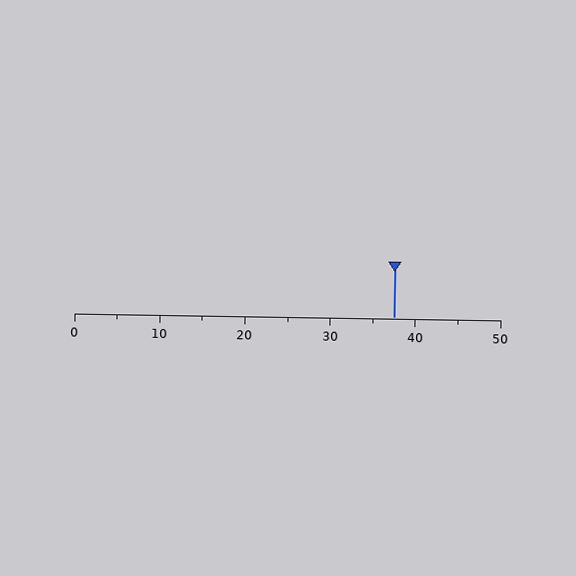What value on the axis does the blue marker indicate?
The marker indicates approximately 37.5.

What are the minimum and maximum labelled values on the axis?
The axis runs from 0 to 50.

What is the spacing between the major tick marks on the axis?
The major ticks are spaced 10 apart.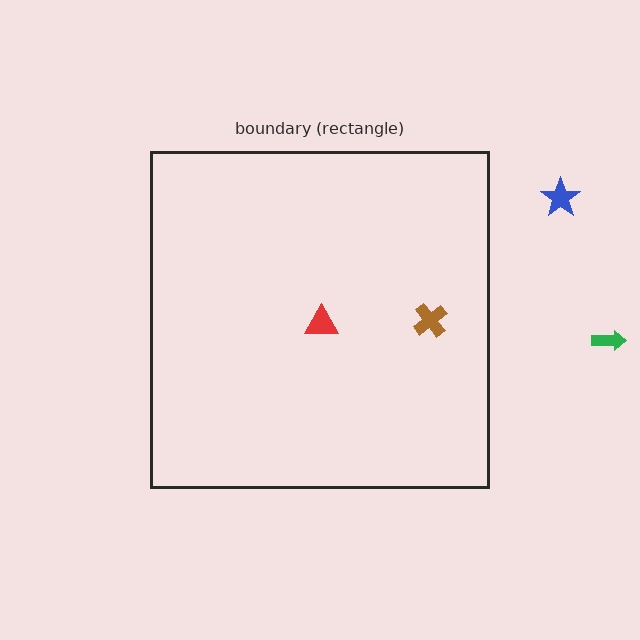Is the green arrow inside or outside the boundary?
Outside.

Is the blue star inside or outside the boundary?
Outside.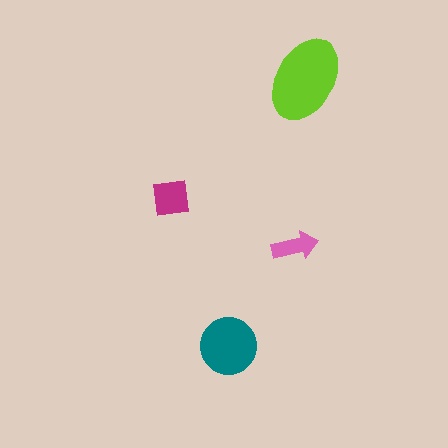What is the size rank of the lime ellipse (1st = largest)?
1st.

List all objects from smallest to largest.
The pink arrow, the magenta square, the teal circle, the lime ellipse.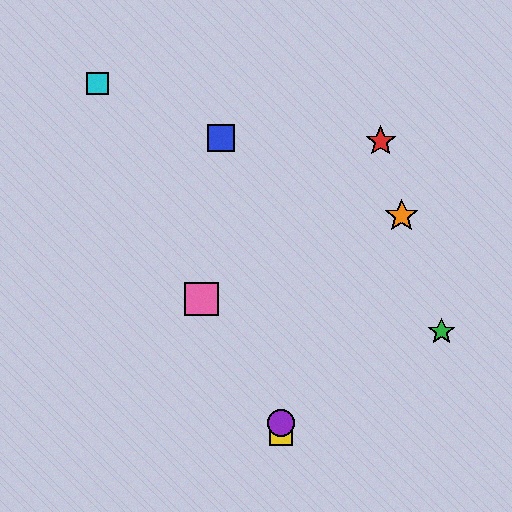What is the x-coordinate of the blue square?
The blue square is at x≈221.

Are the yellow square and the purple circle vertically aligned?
Yes, both are at x≈281.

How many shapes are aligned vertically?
2 shapes (the yellow square, the purple circle) are aligned vertically.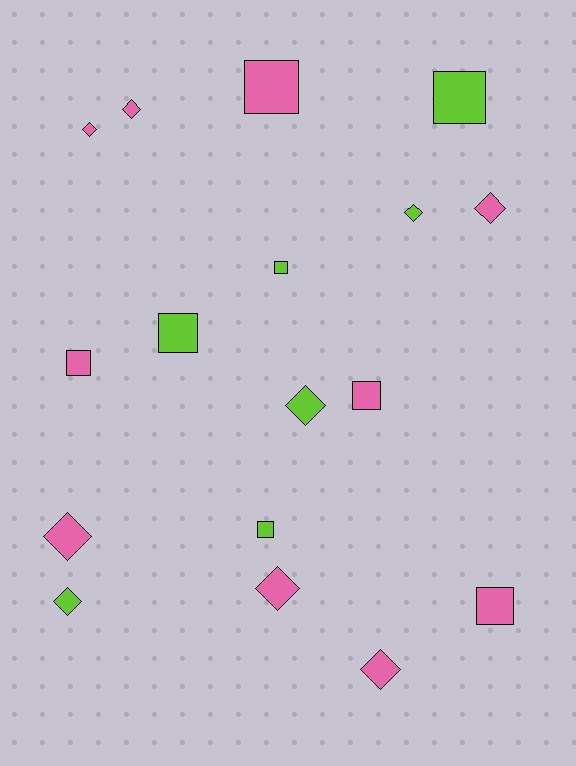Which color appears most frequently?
Pink, with 10 objects.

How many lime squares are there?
There are 4 lime squares.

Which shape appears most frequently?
Diamond, with 9 objects.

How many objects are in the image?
There are 17 objects.